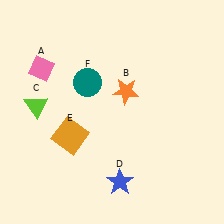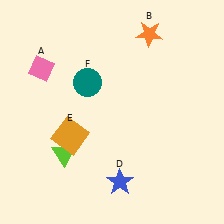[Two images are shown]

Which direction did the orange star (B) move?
The orange star (B) moved up.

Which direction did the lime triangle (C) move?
The lime triangle (C) moved down.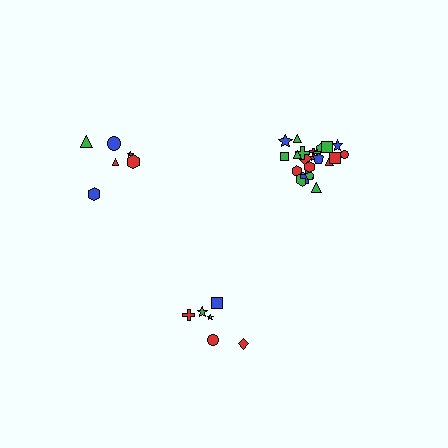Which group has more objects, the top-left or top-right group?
The top-right group.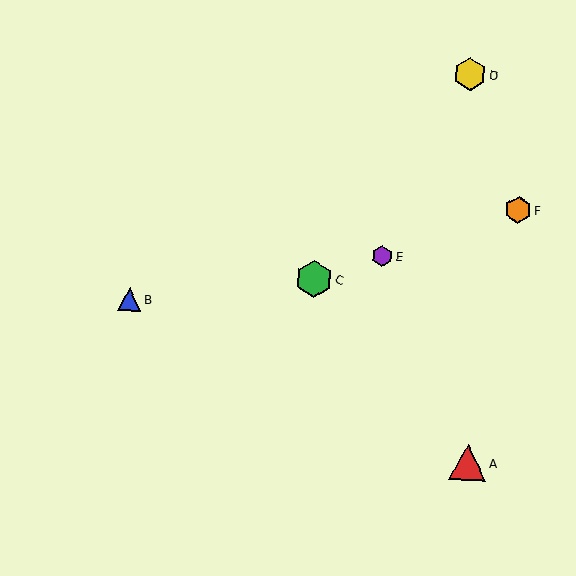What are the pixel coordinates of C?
Object C is at (314, 279).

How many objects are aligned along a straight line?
3 objects (C, E, F) are aligned along a straight line.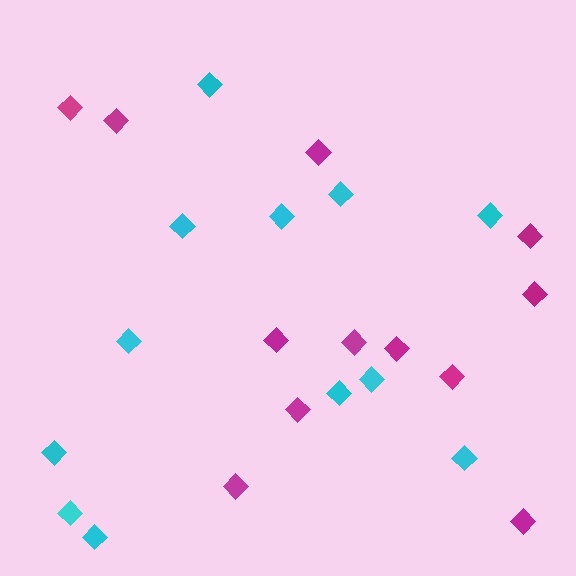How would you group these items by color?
There are 2 groups: one group of magenta diamonds (12) and one group of cyan diamonds (12).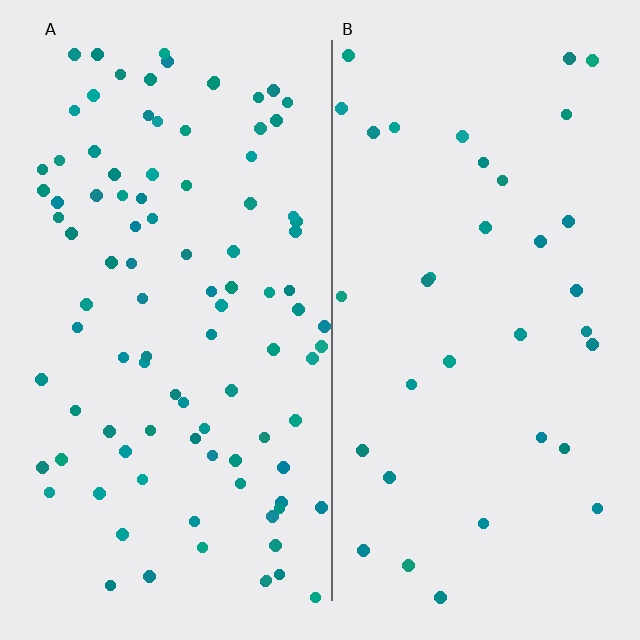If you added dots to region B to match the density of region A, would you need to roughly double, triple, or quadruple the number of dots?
Approximately triple.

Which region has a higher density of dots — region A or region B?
A (the left).